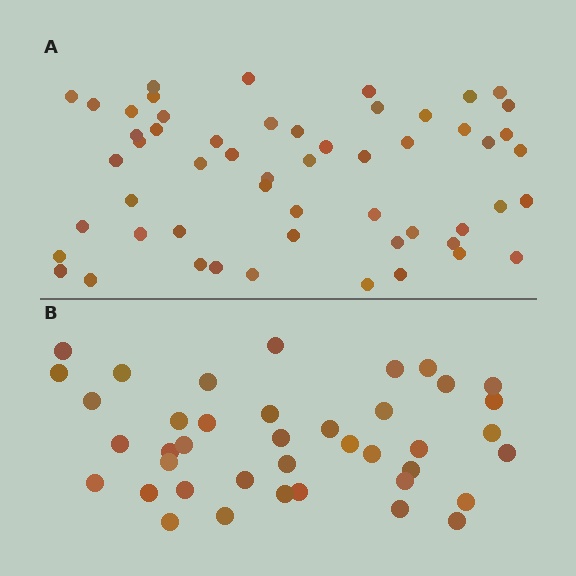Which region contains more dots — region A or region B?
Region A (the top region) has more dots.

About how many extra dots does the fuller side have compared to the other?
Region A has approximately 15 more dots than region B.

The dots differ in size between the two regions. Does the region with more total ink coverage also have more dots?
No. Region B has more total ink coverage because its dots are larger, but region A actually contains more individual dots. Total area can be misleading — the number of items is what matters here.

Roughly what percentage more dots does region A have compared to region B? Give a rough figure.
About 40% more.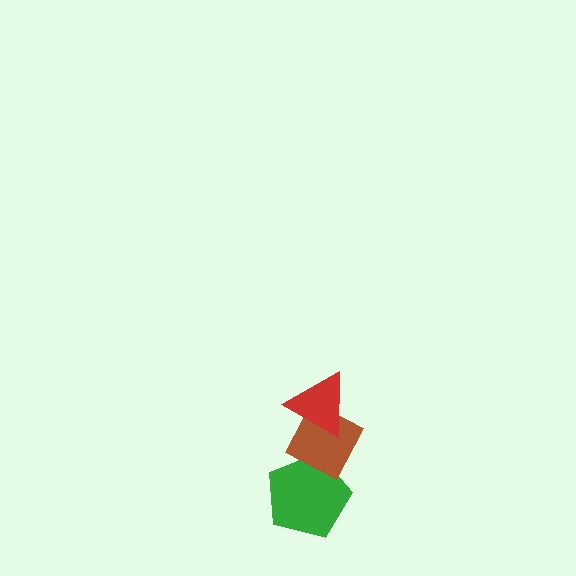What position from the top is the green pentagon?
The green pentagon is 3rd from the top.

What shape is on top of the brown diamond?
The red triangle is on top of the brown diamond.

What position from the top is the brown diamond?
The brown diamond is 2nd from the top.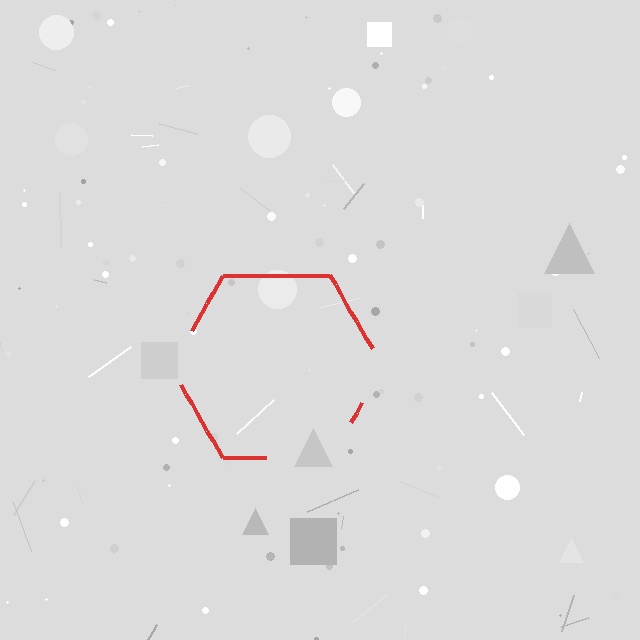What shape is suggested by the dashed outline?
The dashed outline suggests a hexagon.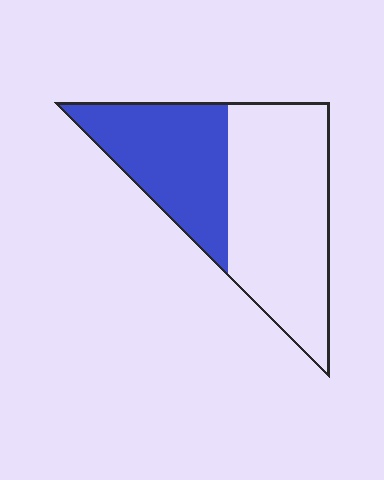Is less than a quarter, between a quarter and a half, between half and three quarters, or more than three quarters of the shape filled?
Between a quarter and a half.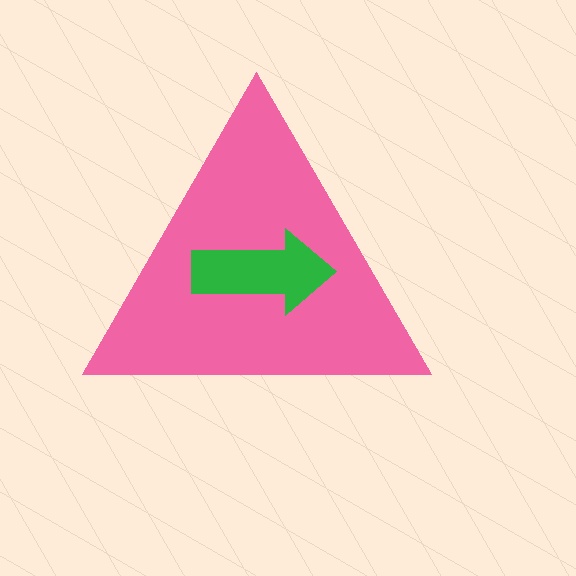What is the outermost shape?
The pink triangle.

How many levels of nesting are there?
2.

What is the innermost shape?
The green arrow.